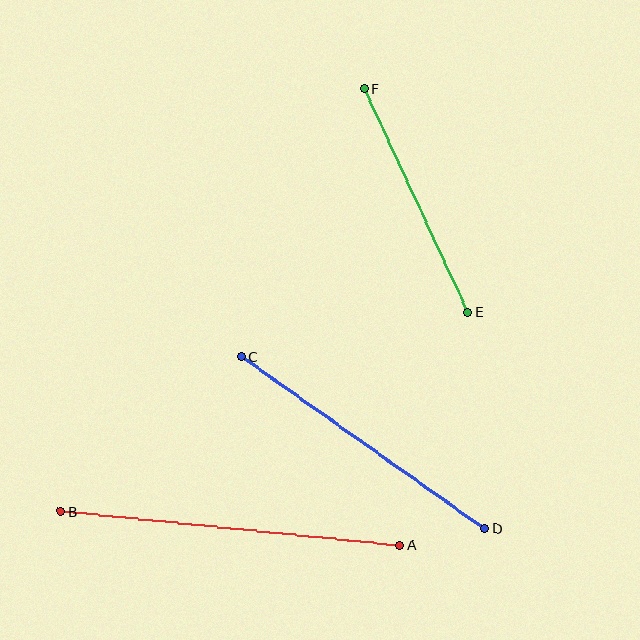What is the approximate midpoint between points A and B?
The midpoint is at approximately (230, 528) pixels.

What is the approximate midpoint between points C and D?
The midpoint is at approximately (363, 443) pixels.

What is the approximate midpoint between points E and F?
The midpoint is at approximately (416, 200) pixels.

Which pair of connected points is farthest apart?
Points A and B are farthest apart.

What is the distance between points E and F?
The distance is approximately 246 pixels.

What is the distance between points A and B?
The distance is approximately 340 pixels.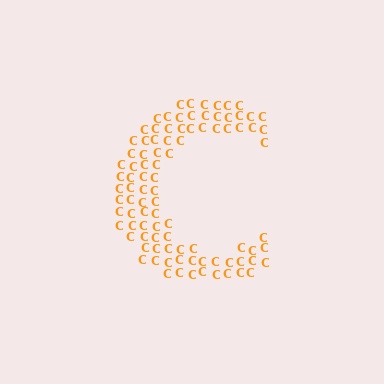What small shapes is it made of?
It is made of small letter C's.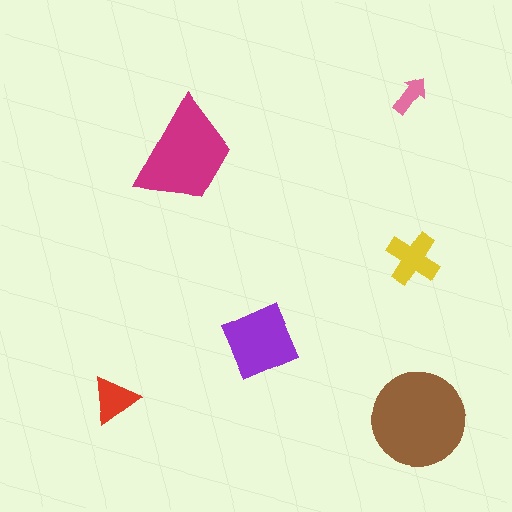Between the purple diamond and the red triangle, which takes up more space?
The purple diamond.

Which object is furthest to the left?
The red triangle is leftmost.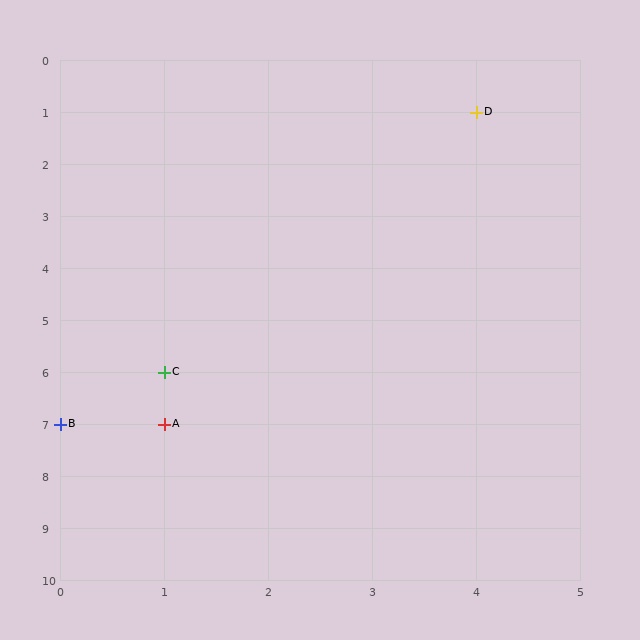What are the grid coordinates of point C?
Point C is at grid coordinates (1, 6).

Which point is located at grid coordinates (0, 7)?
Point B is at (0, 7).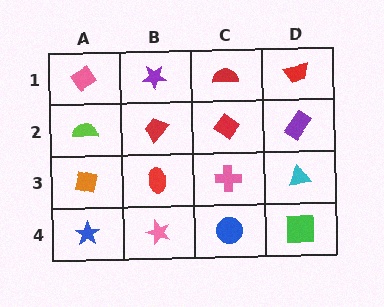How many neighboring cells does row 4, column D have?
2.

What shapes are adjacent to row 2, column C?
A red semicircle (row 1, column C), a pink cross (row 3, column C), a red trapezoid (row 2, column B), a purple rectangle (row 2, column D).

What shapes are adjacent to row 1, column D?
A purple rectangle (row 2, column D), a red semicircle (row 1, column C).